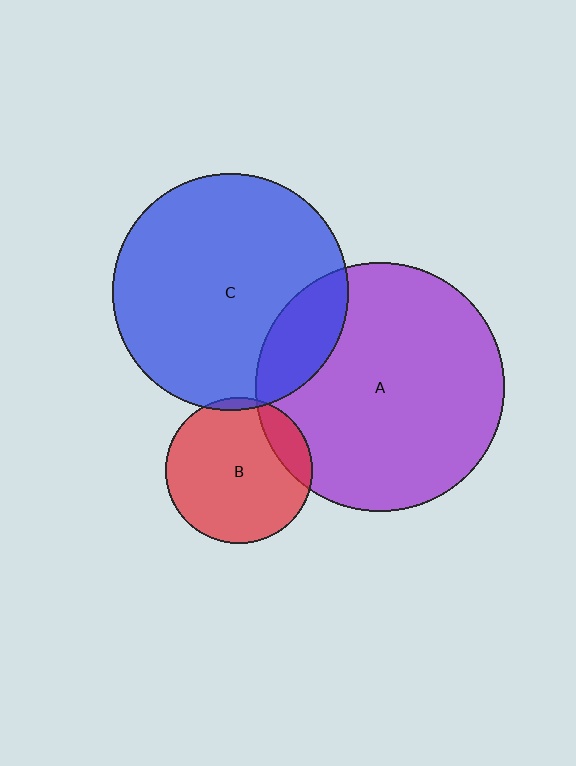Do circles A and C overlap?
Yes.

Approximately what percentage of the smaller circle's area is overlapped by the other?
Approximately 15%.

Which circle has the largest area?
Circle A (purple).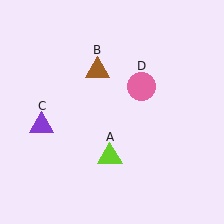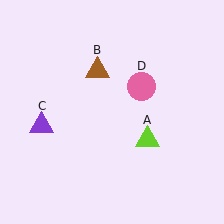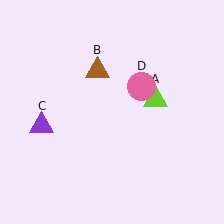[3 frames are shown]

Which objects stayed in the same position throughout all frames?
Brown triangle (object B) and purple triangle (object C) and pink circle (object D) remained stationary.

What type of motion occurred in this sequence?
The lime triangle (object A) rotated counterclockwise around the center of the scene.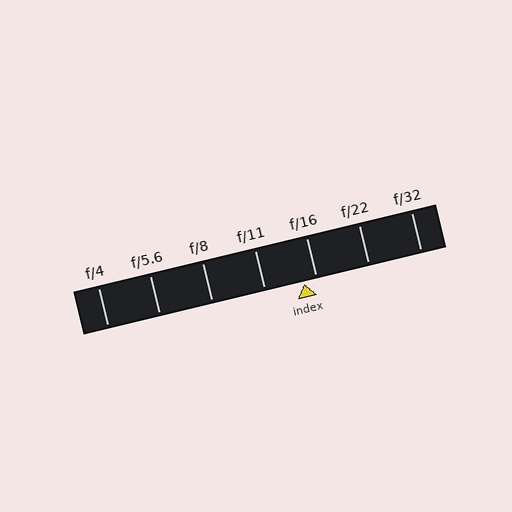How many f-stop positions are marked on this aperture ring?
There are 7 f-stop positions marked.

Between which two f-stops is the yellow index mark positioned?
The index mark is between f/11 and f/16.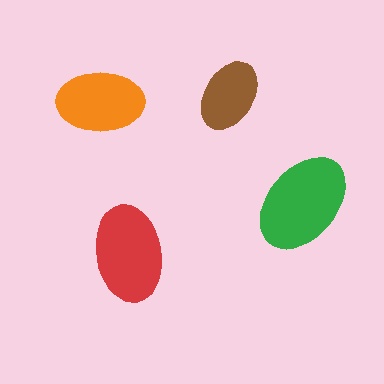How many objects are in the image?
There are 4 objects in the image.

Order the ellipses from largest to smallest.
the green one, the red one, the orange one, the brown one.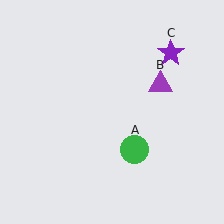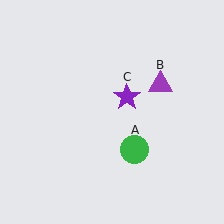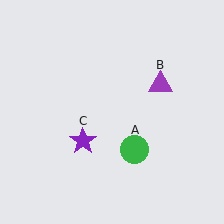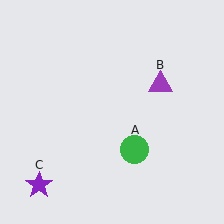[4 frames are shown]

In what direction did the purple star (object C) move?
The purple star (object C) moved down and to the left.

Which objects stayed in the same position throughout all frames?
Green circle (object A) and purple triangle (object B) remained stationary.